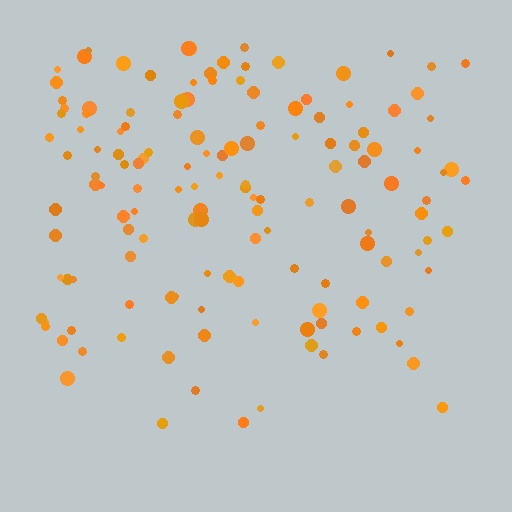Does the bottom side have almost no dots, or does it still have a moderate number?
Still a moderate number, just noticeably fewer than the top.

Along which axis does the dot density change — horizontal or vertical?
Vertical.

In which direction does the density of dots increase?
From bottom to top, with the top side densest.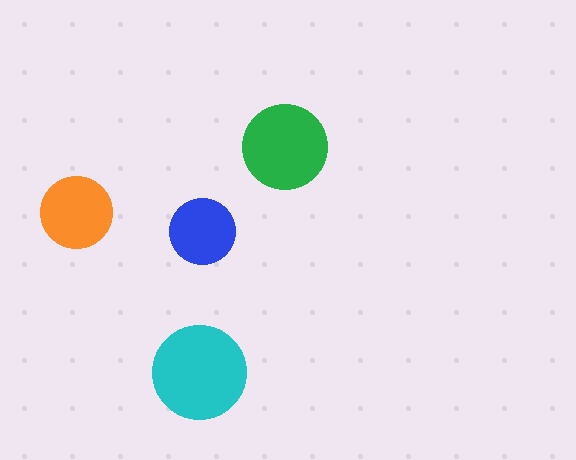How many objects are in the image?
There are 4 objects in the image.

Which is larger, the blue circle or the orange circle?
The orange one.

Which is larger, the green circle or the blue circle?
The green one.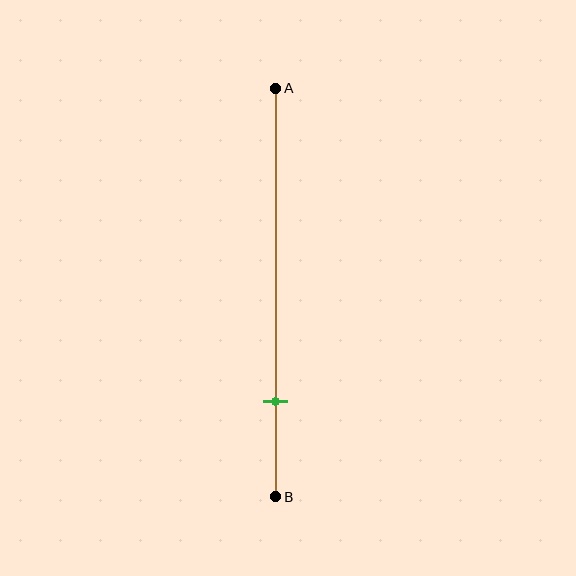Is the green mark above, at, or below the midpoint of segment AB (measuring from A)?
The green mark is below the midpoint of segment AB.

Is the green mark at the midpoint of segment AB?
No, the mark is at about 75% from A, not at the 50% midpoint.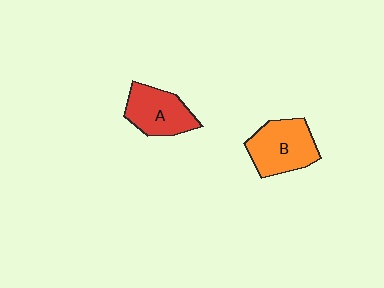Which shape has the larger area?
Shape B (orange).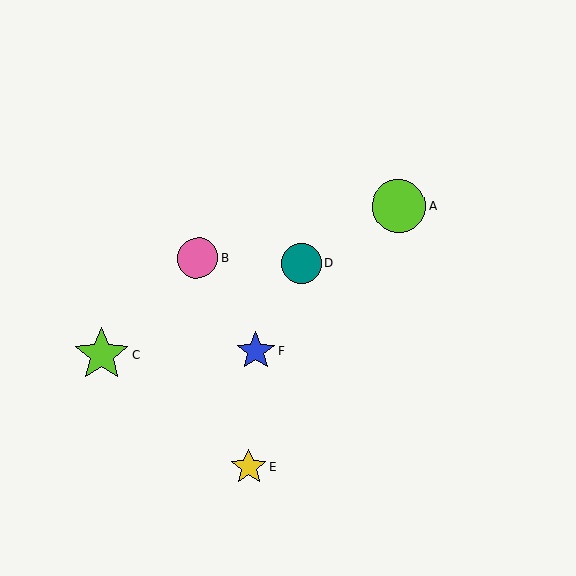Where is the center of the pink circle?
The center of the pink circle is at (198, 258).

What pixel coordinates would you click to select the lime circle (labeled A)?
Click at (398, 206) to select the lime circle A.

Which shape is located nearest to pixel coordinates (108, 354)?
The lime star (labeled C) at (102, 355) is nearest to that location.